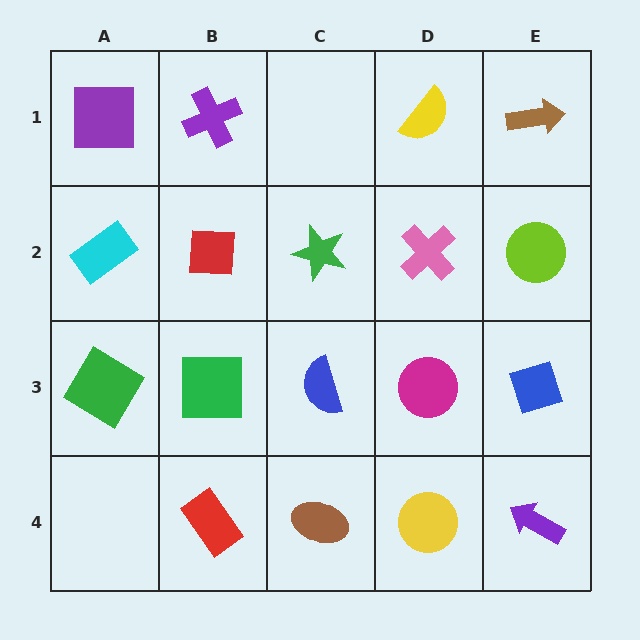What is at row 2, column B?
A red square.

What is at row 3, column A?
A green diamond.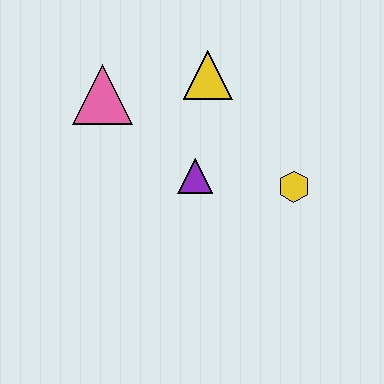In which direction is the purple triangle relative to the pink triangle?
The purple triangle is to the right of the pink triangle.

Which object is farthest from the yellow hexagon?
The pink triangle is farthest from the yellow hexagon.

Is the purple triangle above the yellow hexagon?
Yes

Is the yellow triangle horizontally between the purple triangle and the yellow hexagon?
Yes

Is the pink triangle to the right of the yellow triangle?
No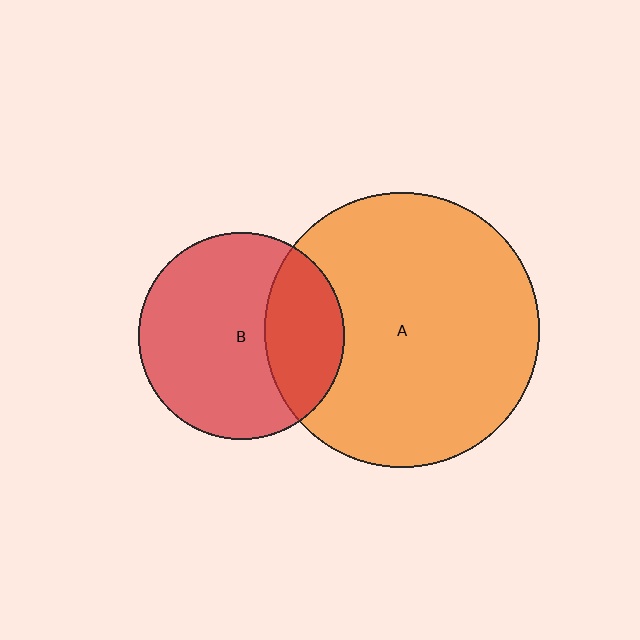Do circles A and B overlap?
Yes.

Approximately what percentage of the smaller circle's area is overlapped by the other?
Approximately 30%.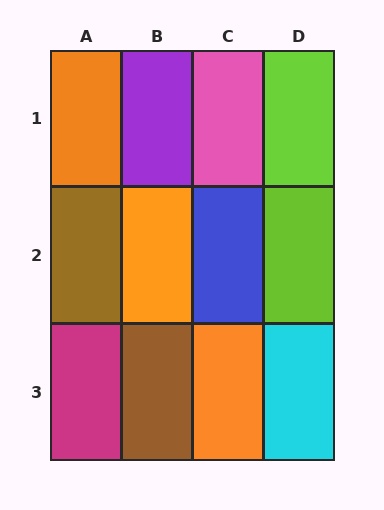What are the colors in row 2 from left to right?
Brown, orange, blue, lime.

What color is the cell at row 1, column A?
Orange.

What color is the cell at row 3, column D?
Cyan.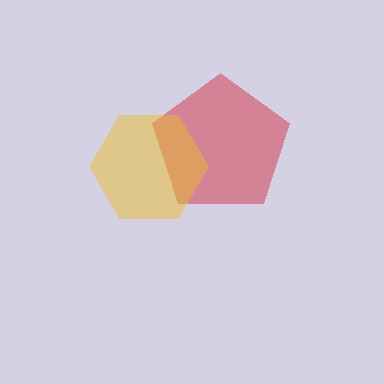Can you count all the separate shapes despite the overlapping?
Yes, there are 2 separate shapes.